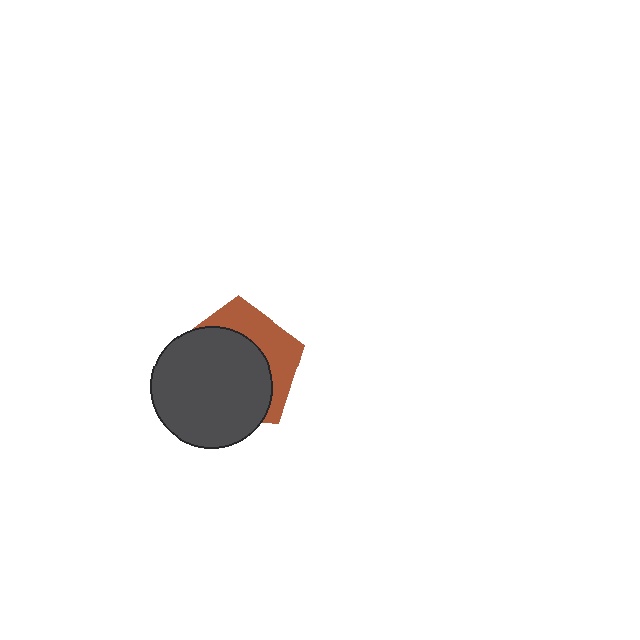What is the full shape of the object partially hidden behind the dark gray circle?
The partially hidden object is a brown pentagon.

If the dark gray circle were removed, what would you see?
You would see the complete brown pentagon.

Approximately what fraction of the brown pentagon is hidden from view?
Roughly 66% of the brown pentagon is hidden behind the dark gray circle.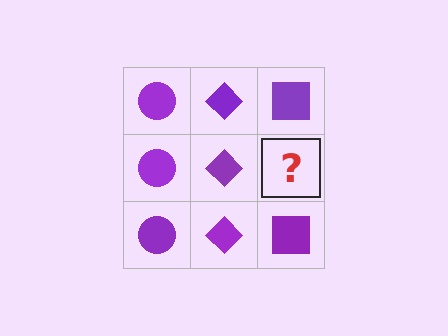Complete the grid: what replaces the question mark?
The question mark should be replaced with a purple square.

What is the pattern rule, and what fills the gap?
The rule is that each column has a consistent shape. The gap should be filled with a purple square.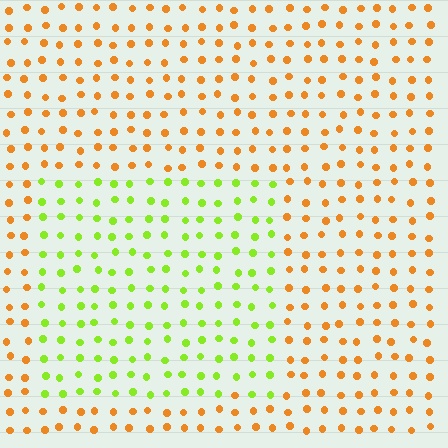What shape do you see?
I see a rectangle.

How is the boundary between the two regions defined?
The boundary is defined purely by a slight shift in hue (about 60 degrees). Spacing, size, and orientation are identical on both sides.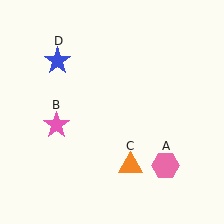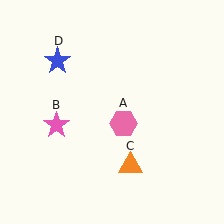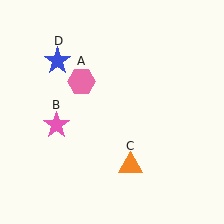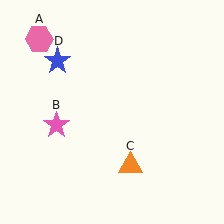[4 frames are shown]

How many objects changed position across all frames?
1 object changed position: pink hexagon (object A).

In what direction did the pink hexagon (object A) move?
The pink hexagon (object A) moved up and to the left.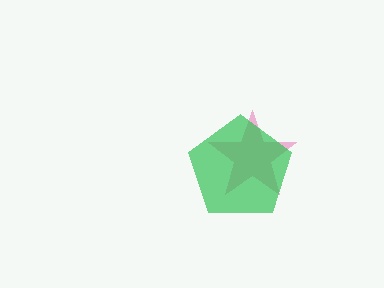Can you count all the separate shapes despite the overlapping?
Yes, there are 2 separate shapes.